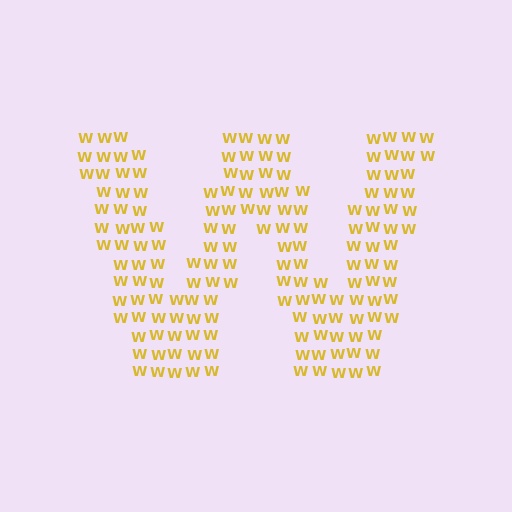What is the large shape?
The large shape is the letter W.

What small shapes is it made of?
It is made of small letter W's.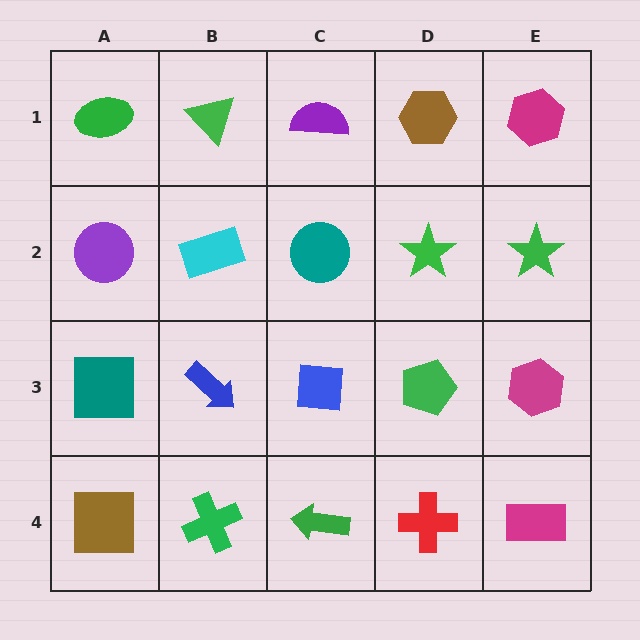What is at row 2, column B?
A cyan rectangle.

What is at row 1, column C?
A purple semicircle.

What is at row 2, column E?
A green star.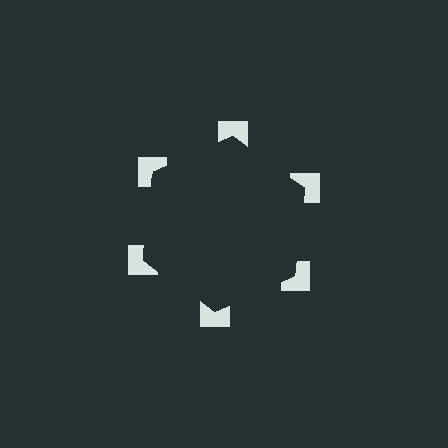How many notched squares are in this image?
There are 6 — one at each vertex of the illusory hexagon.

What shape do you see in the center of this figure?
An illusory hexagon — its edges are inferred from the aligned wedge cuts in the notched squares, not physically drawn.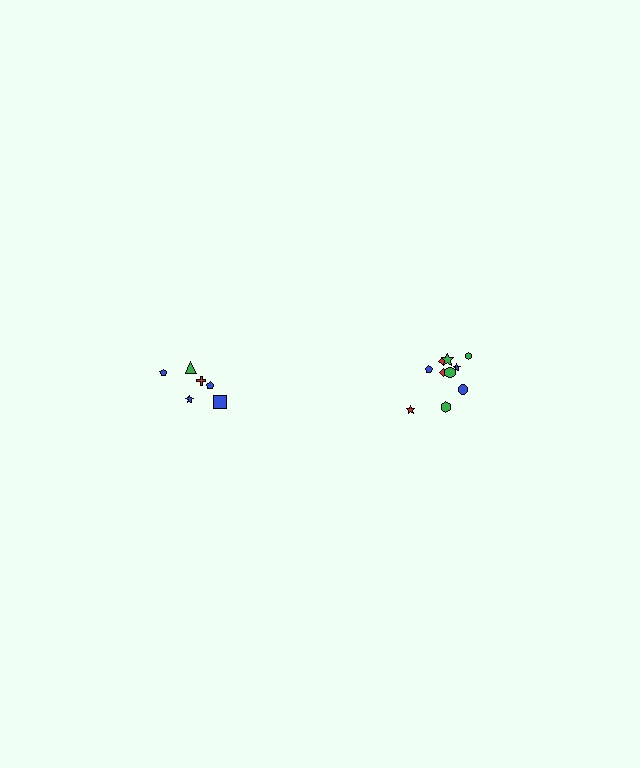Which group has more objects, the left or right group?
The right group.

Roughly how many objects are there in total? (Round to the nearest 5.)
Roughly 15 objects in total.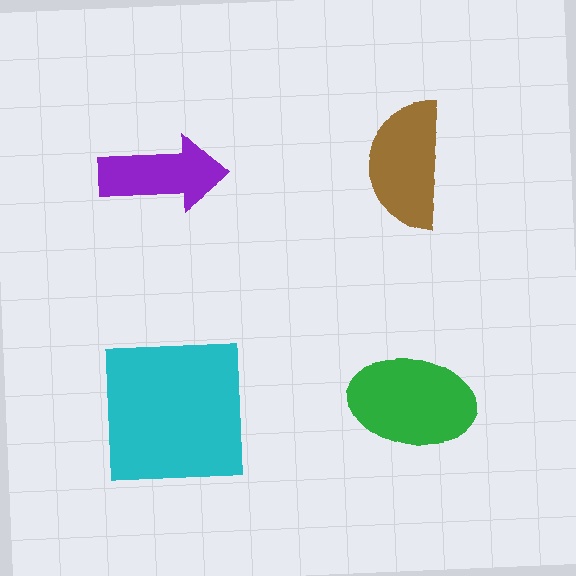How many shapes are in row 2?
2 shapes.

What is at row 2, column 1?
A cyan square.